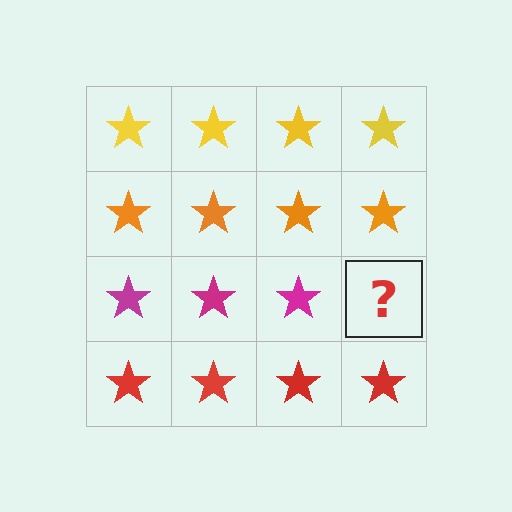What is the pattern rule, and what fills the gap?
The rule is that each row has a consistent color. The gap should be filled with a magenta star.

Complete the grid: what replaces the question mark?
The question mark should be replaced with a magenta star.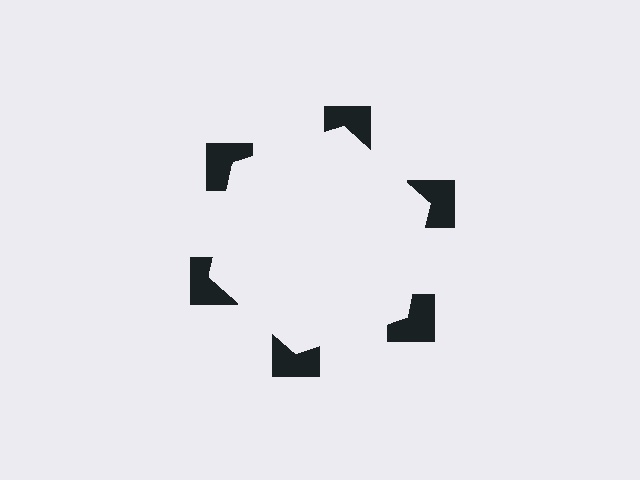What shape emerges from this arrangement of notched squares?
An illusory hexagon — its edges are inferred from the aligned wedge cuts in the notched squares, not physically drawn.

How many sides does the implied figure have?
6 sides.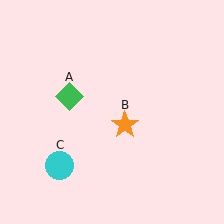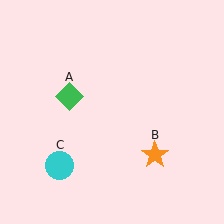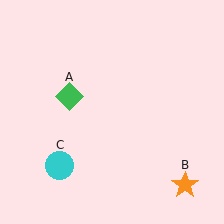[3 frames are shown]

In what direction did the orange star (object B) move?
The orange star (object B) moved down and to the right.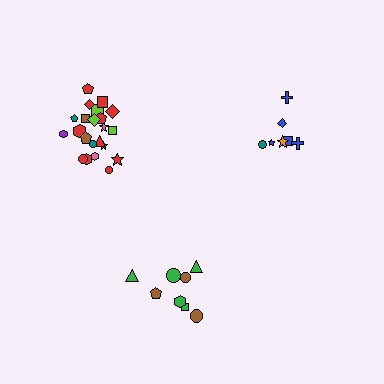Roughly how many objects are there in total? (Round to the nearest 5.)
Roughly 35 objects in total.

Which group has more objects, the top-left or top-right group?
The top-left group.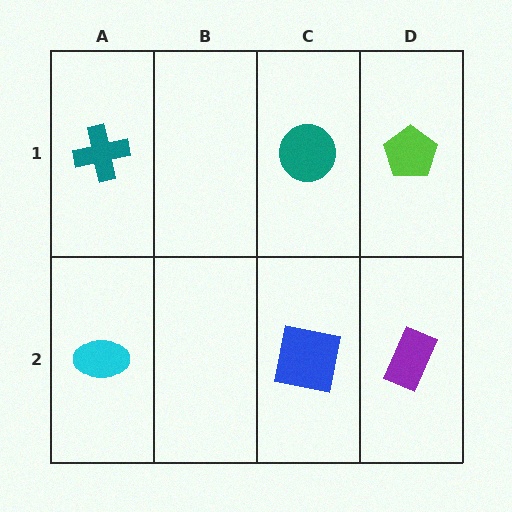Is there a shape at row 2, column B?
No, that cell is empty.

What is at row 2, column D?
A purple rectangle.